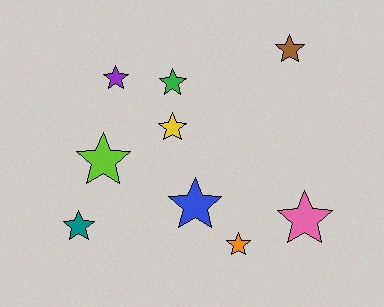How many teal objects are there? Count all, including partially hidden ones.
There is 1 teal object.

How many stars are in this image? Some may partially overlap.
There are 9 stars.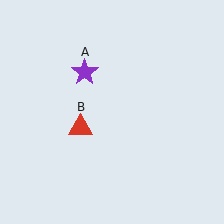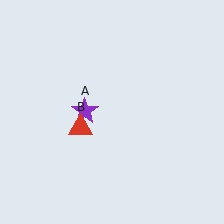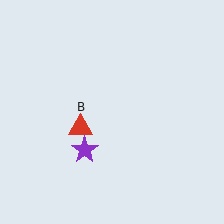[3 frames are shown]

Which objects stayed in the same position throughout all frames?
Red triangle (object B) remained stationary.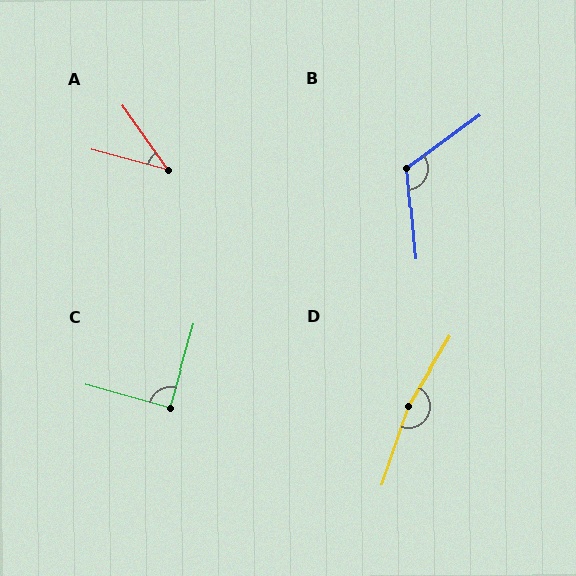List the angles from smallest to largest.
A (40°), C (91°), B (121°), D (168°).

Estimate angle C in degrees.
Approximately 91 degrees.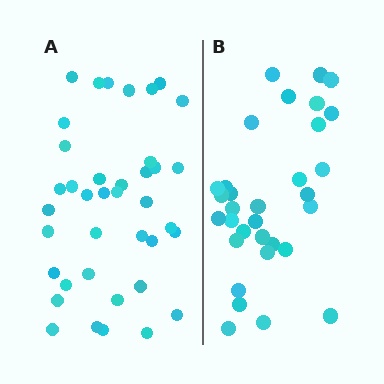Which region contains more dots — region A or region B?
Region A (the left region) has more dots.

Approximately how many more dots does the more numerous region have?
Region A has roughly 8 or so more dots than region B.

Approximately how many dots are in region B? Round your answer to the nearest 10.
About 30 dots. (The exact count is 32, which rounds to 30.)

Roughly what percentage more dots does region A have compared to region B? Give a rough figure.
About 20% more.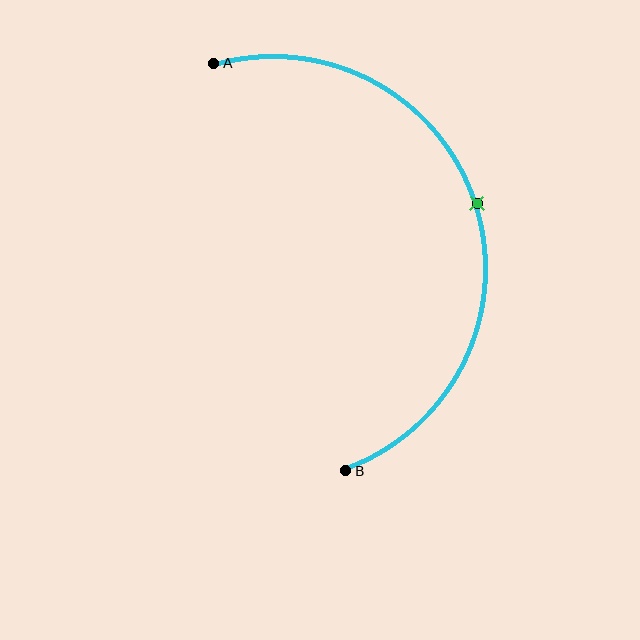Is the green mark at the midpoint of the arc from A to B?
Yes. The green mark lies on the arc at equal arc-length from both A and B — it is the arc midpoint.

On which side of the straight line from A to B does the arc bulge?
The arc bulges to the right of the straight line connecting A and B.